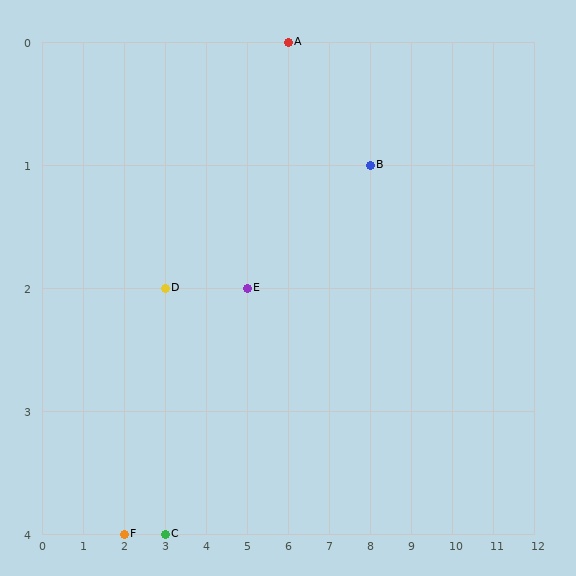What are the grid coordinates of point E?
Point E is at grid coordinates (5, 2).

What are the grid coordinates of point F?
Point F is at grid coordinates (2, 4).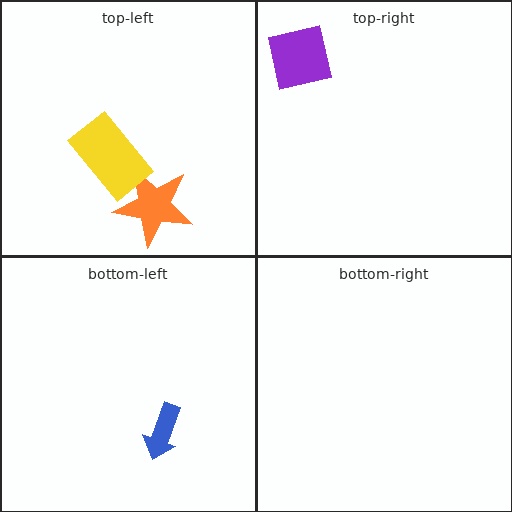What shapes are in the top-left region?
The orange star, the yellow rectangle.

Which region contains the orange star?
The top-left region.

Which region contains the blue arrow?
The bottom-left region.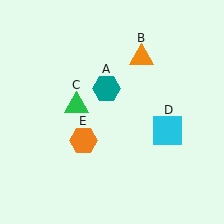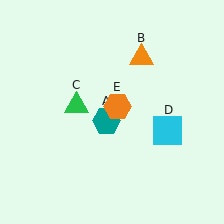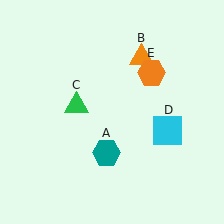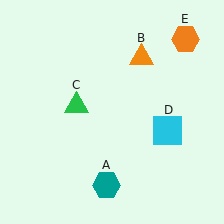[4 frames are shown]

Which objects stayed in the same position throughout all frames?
Orange triangle (object B) and green triangle (object C) and cyan square (object D) remained stationary.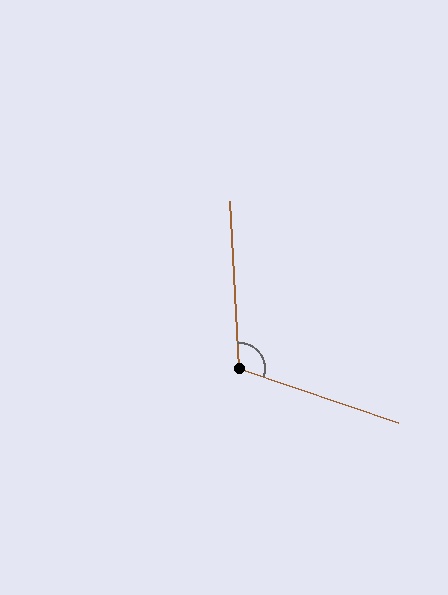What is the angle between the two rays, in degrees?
Approximately 112 degrees.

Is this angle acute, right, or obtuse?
It is obtuse.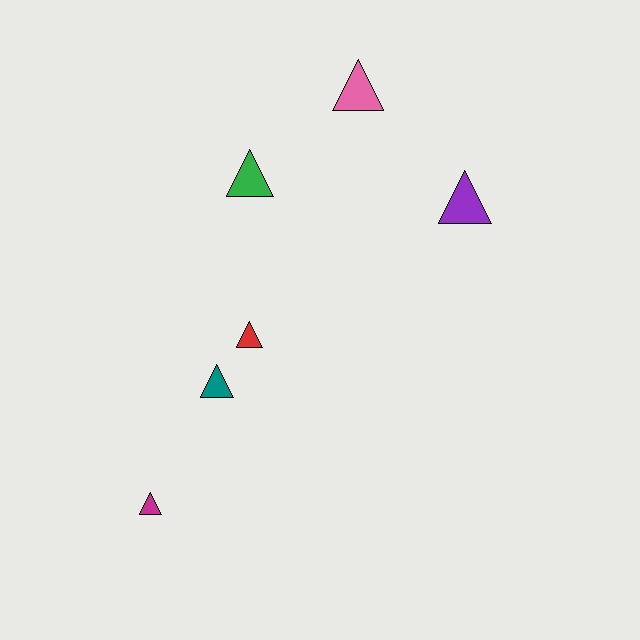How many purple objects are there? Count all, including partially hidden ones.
There is 1 purple object.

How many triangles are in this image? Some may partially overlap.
There are 6 triangles.